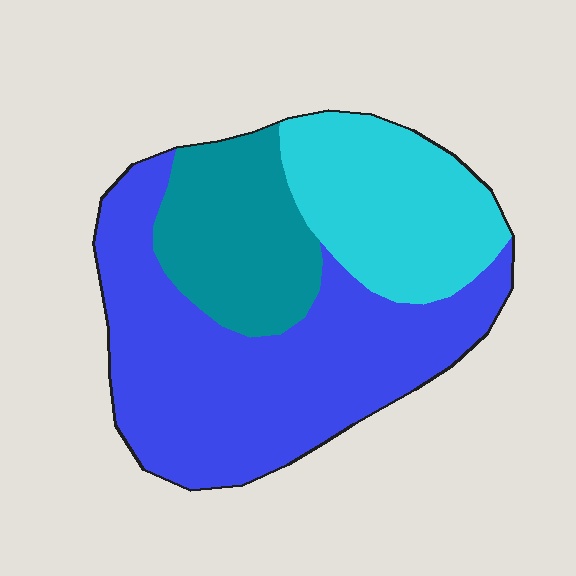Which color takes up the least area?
Teal, at roughly 20%.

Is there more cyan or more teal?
Cyan.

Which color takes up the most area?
Blue, at roughly 50%.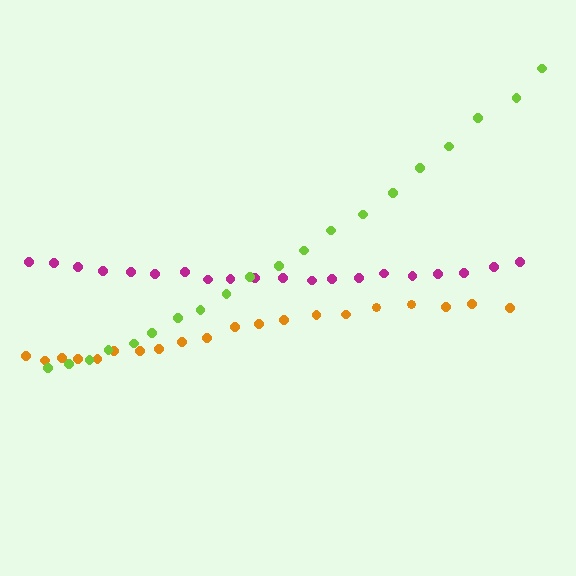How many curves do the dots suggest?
There are 3 distinct paths.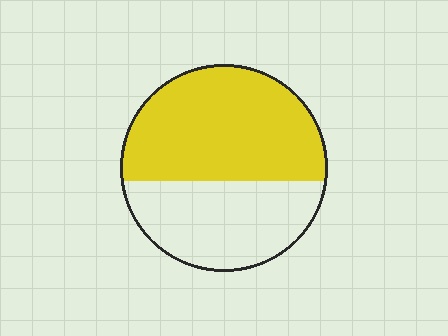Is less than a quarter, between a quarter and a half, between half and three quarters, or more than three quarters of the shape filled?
Between half and three quarters.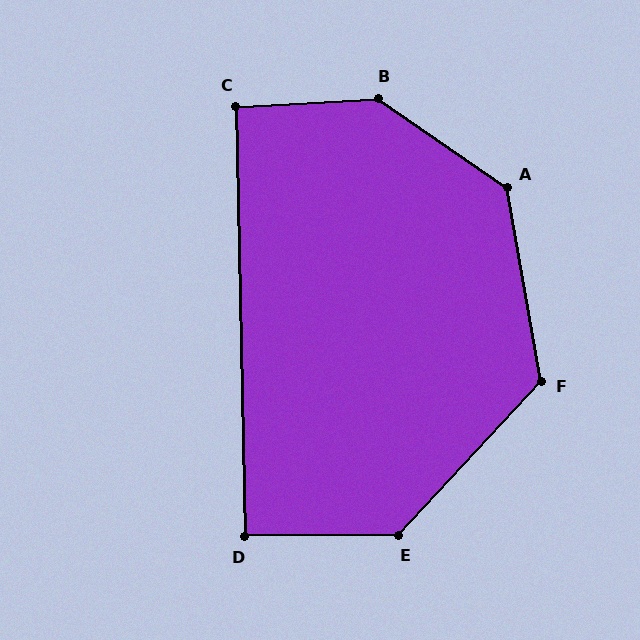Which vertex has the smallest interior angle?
D, at approximately 91 degrees.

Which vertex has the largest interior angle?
B, at approximately 142 degrees.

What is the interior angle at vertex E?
Approximately 133 degrees (obtuse).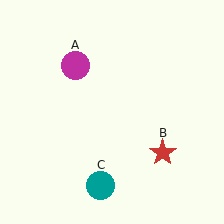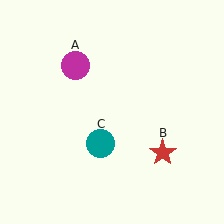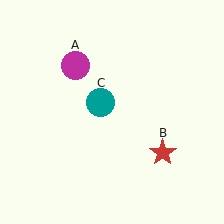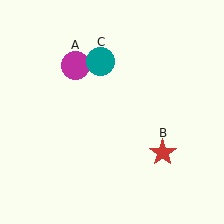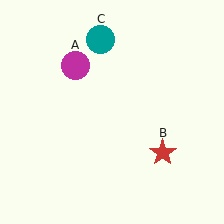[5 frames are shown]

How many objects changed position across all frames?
1 object changed position: teal circle (object C).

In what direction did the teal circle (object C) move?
The teal circle (object C) moved up.